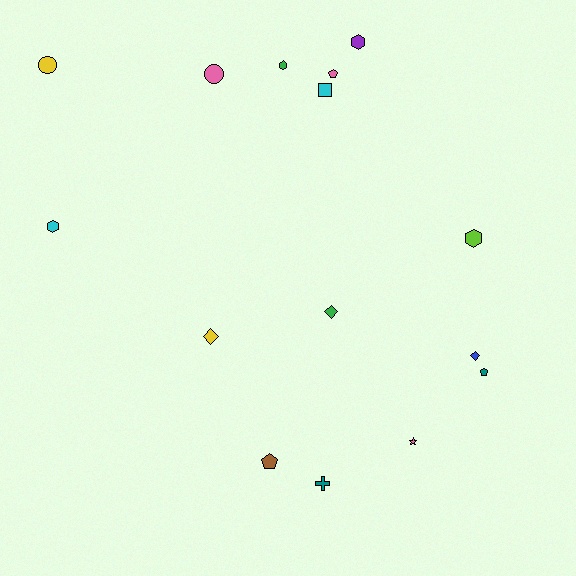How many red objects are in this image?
There are no red objects.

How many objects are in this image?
There are 15 objects.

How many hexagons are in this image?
There are 4 hexagons.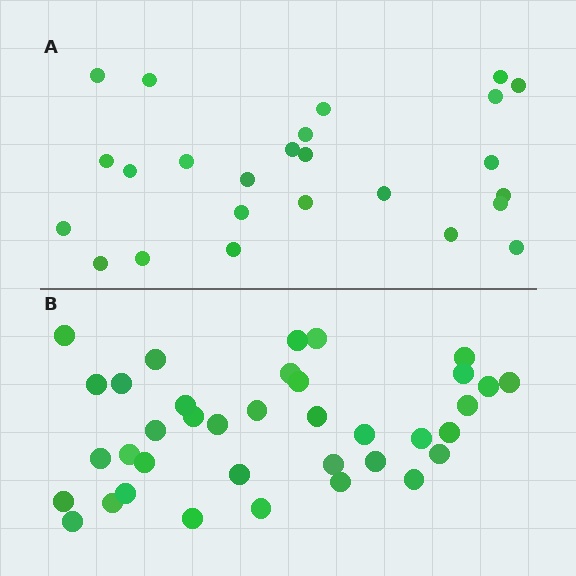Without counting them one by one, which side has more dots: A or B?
Region B (the bottom region) has more dots.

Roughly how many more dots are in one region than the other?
Region B has roughly 12 or so more dots than region A.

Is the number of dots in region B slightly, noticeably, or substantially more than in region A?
Region B has substantially more. The ratio is roughly 1.5 to 1.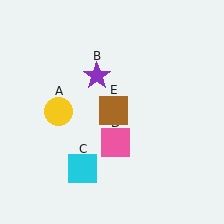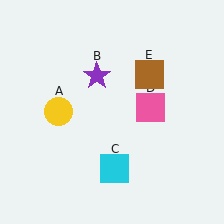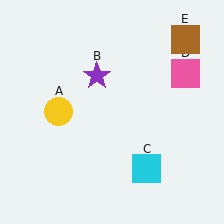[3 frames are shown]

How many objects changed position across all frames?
3 objects changed position: cyan square (object C), pink square (object D), brown square (object E).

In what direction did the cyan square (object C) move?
The cyan square (object C) moved right.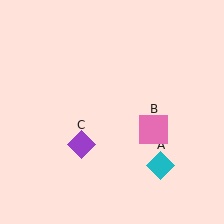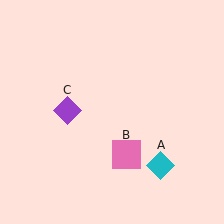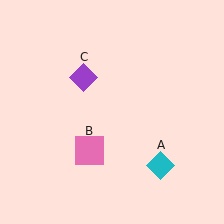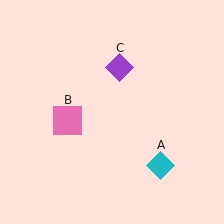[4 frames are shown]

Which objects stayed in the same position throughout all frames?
Cyan diamond (object A) remained stationary.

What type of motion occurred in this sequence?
The pink square (object B), purple diamond (object C) rotated clockwise around the center of the scene.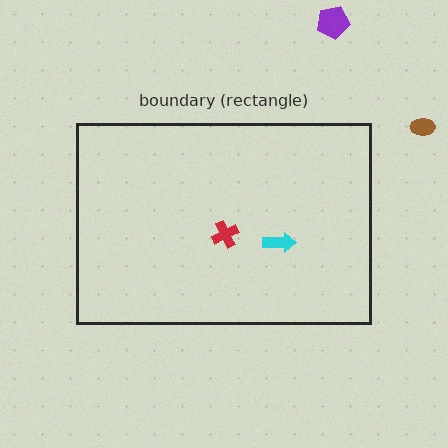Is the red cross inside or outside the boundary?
Inside.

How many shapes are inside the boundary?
2 inside, 2 outside.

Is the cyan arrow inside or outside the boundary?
Inside.